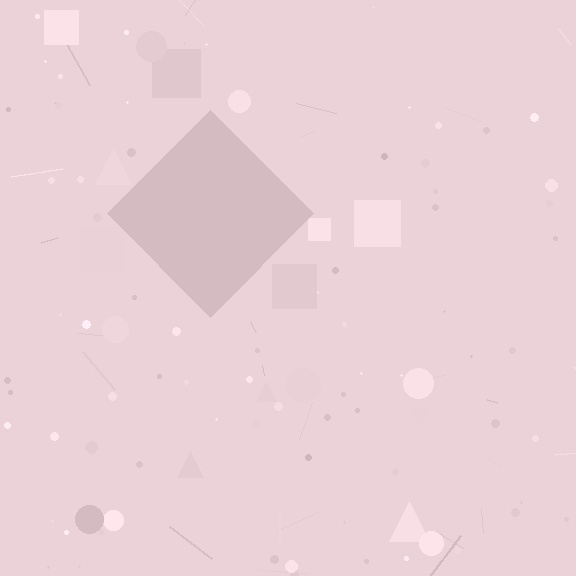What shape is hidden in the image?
A diamond is hidden in the image.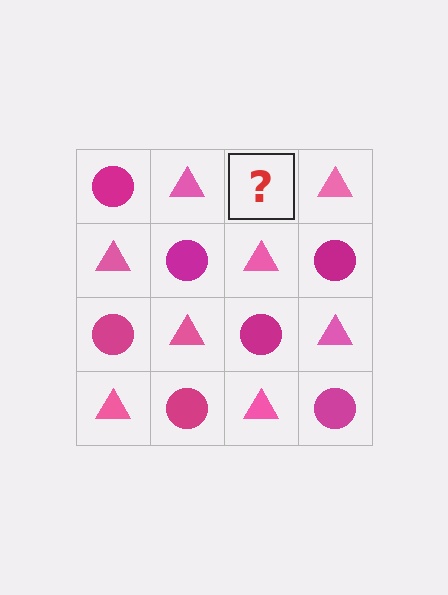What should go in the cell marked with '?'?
The missing cell should contain a magenta circle.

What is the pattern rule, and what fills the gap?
The rule is that it alternates magenta circle and pink triangle in a checkerboard pattern. The gap should be filled with a magenta circle.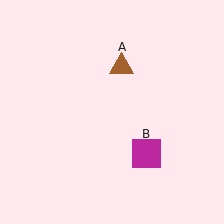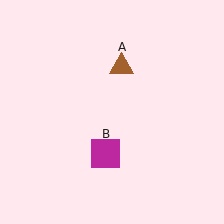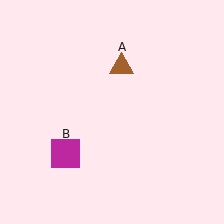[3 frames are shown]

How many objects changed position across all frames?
1 object changed position: magenta square (object B).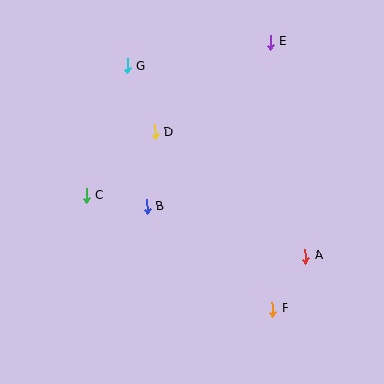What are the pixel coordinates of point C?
Point C is at (86, 196).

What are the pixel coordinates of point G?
Point G is at (127, 66).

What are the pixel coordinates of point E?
Point E is at (271, 42).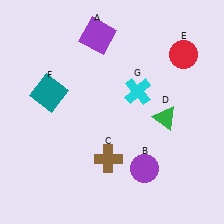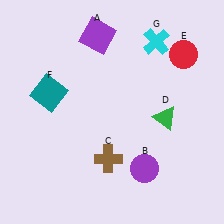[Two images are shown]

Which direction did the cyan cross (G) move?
The cyan cross (G) moved up.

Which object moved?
The cyan cross (G) moved up.